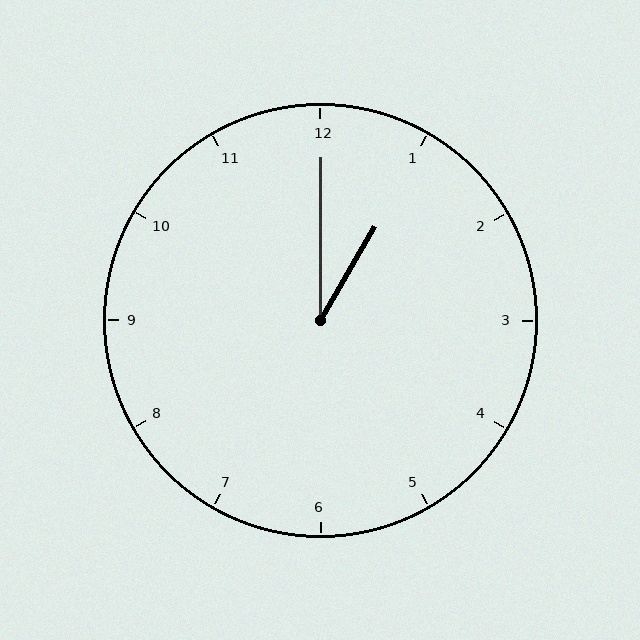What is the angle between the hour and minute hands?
Approximately 30 degrees.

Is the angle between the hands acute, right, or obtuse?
It is acute.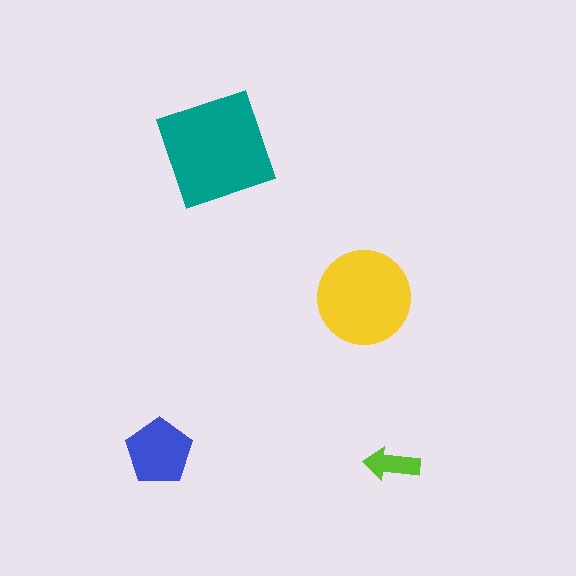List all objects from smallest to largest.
The lime arrow, the blue pentagon, the yellow circle, the teal square.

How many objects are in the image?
There are 4 objects in the image.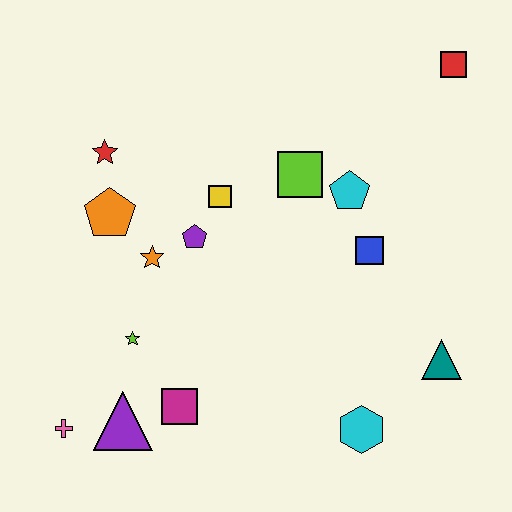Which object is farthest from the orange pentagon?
The red square is farthest from the orange pentagon.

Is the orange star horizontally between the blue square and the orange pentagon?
Yes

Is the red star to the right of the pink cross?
Yes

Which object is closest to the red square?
The cyan pentagon is closest to the red square.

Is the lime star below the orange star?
Yes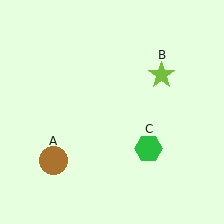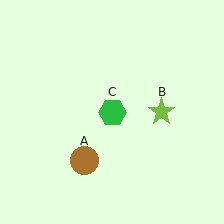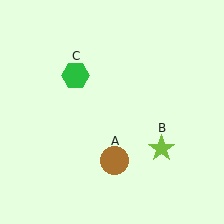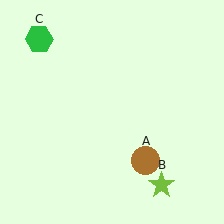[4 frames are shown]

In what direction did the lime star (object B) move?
The lime star (object B) moved down.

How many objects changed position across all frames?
3 objects changed position: brown circle (object A), lime star (object B), green hexagon (object C).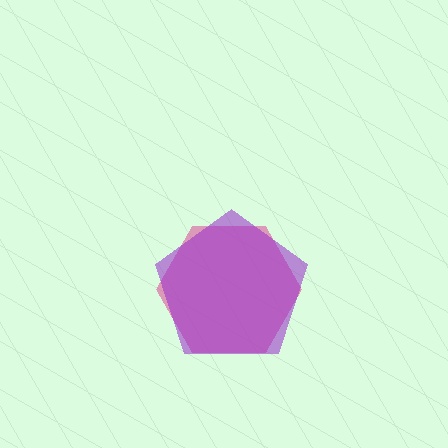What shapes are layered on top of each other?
The layered shapes are: a pink hexagon, a purple pentagon.